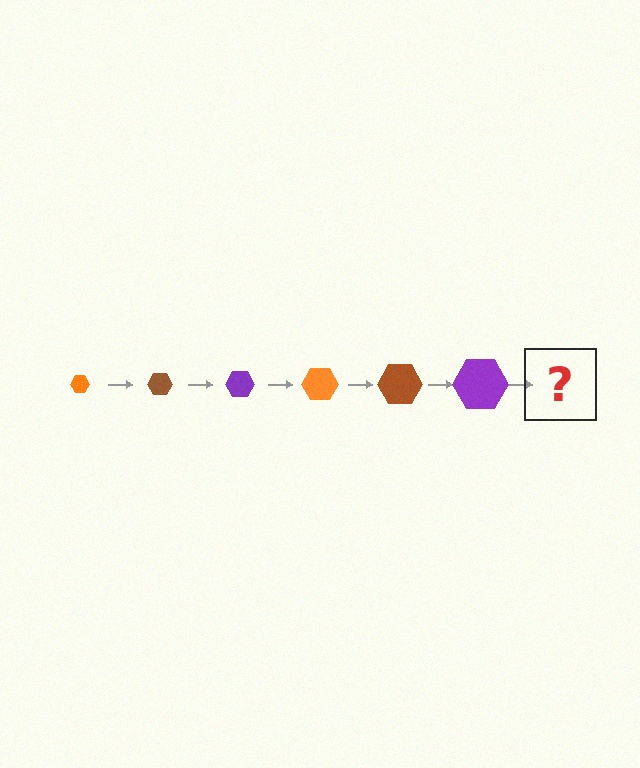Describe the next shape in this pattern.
It should be an orange hexagon, larger than the previous one.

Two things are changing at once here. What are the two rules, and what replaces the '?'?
The two rules are that the hexagon grows larger each step and the color cycles through orange, brown, and purple. The '?' should be an orange hexagon, larger than the previous one.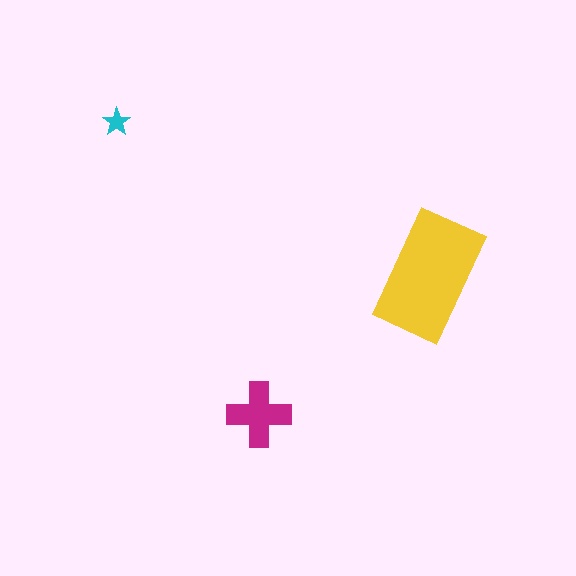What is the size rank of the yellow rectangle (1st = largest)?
1st.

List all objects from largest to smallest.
The yellow rectangle, the magenta cross, the cyan star.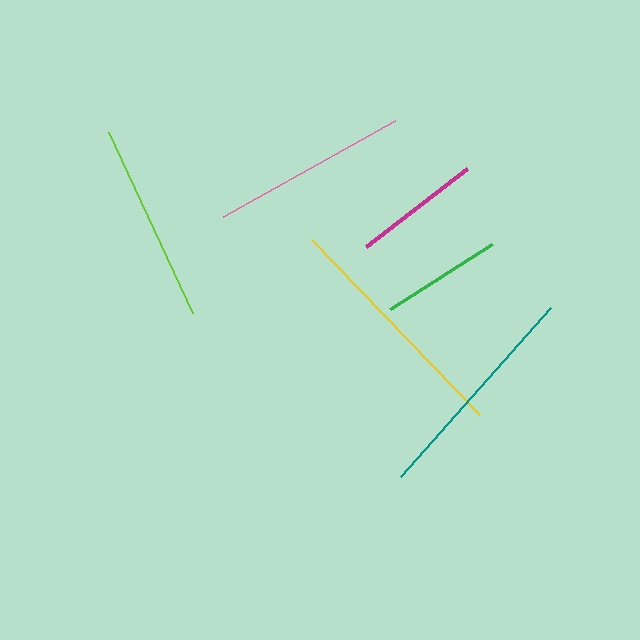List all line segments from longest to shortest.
From longest to shortest: yellow, teal, lime, pink, magenta, green.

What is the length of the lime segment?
The lime segment is approximately 199 pixels long.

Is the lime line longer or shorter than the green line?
The lime line is longer than the green line.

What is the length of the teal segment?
The teal segment is approximately 227 pixels long.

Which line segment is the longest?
The yellow line is the longest at approximately 242 pixels.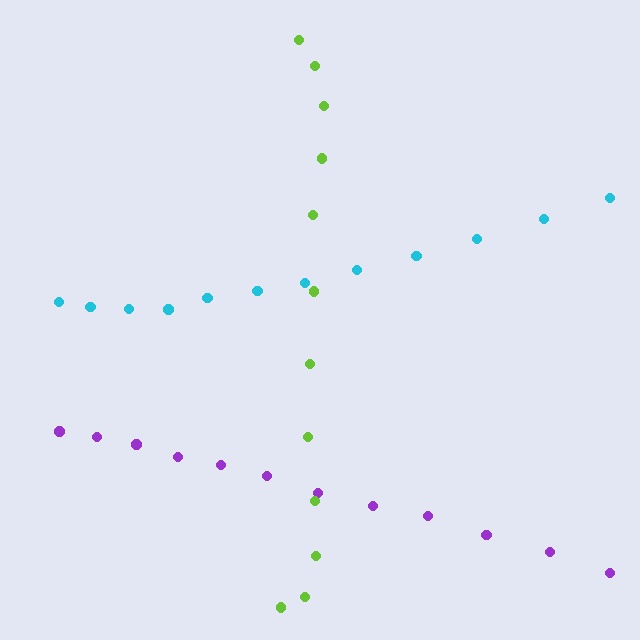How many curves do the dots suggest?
There are 3 distinct paths.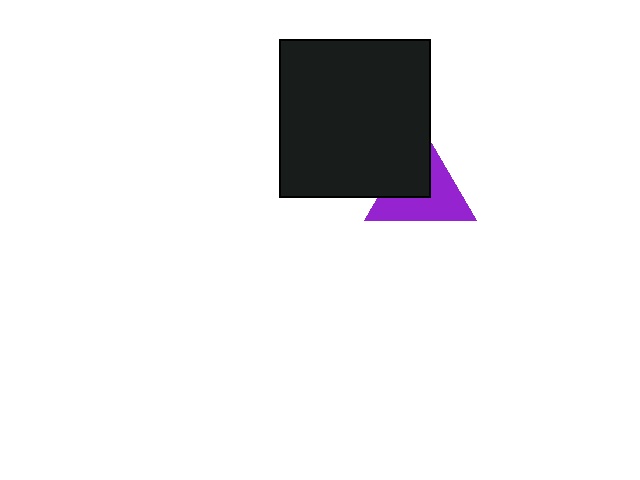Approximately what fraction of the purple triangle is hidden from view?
Roughly 41% of the purple triangle is hidden behind the black rectangle.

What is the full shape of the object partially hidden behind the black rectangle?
The partially hidden object is a purple triangle.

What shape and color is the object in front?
The object in front is a black rectangle.